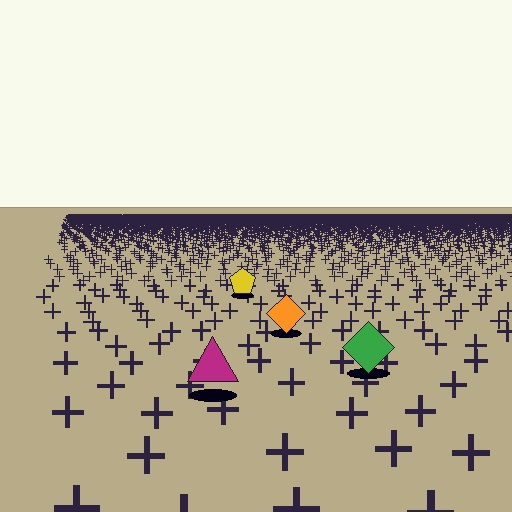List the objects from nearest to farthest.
From nearest to farthest: the magenta triangle, the green diamond, the orange diamond, the yellow pentagon.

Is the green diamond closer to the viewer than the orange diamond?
Yes. The green diamond is closer — you can tell from the texture gradient: the ground texture is coarser near it.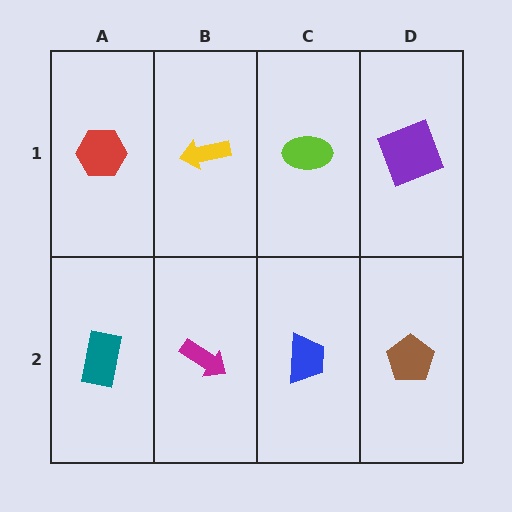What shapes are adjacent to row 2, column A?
A red hexagon (row 1, column A), a magenta arrow (row 2, column B).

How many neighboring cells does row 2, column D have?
2.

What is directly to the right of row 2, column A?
A magenta arrow.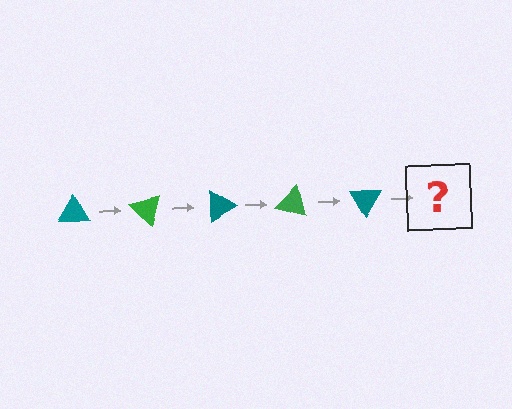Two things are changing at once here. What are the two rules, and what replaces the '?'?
The two rules are that it rotates 45 degrees each step and the color cycles through teal and green. The '?' should be a green triangle, rotated 225 degrees from the start.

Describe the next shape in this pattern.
It should be a green triangle, rotated 225 degrees from the start.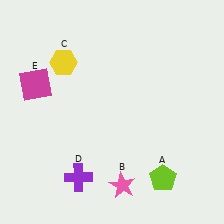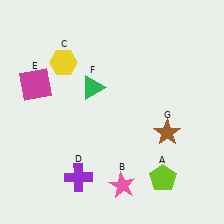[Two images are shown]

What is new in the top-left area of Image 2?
A green triangle (F) was added in the top-left area of Image 2.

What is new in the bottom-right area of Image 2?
A brown star (G) was added in the bottom-right area of Image 2.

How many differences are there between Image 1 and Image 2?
There are 2 differences between the two images.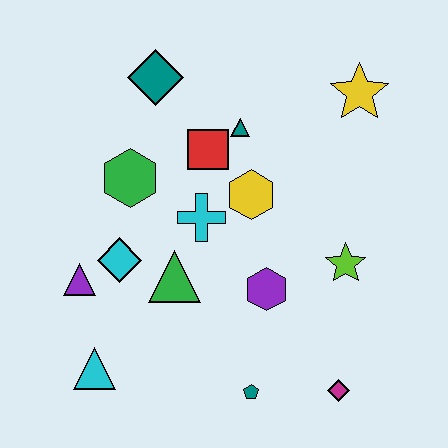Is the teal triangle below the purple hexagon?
No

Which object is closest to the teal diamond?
The red square is closest to the teal diamond.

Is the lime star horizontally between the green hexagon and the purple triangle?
No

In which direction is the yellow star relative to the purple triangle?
The yellow star is to the right of the purple triangle.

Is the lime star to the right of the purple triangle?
Yes